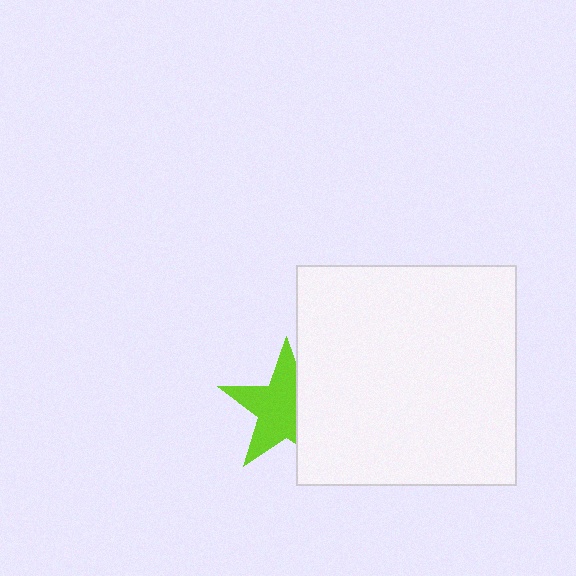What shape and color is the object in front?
The object in front is a white square.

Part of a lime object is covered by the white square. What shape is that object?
It is a star.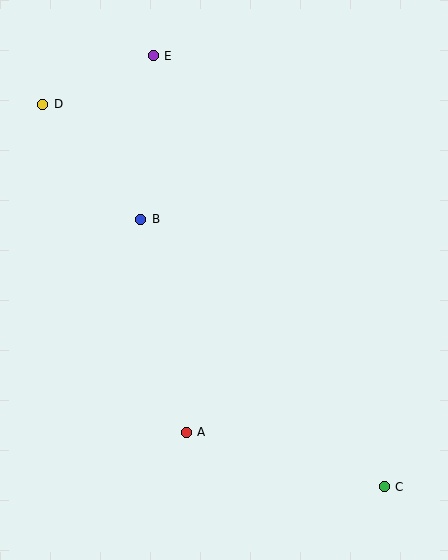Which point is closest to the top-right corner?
Point E is closest to the top-right corner.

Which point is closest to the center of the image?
Point B at (141, 219) is closest to the center.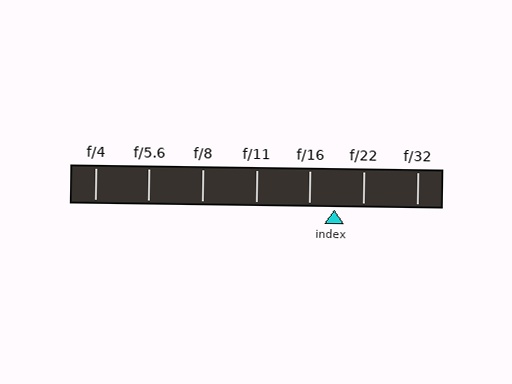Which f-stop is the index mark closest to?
The index mark is closest to f/16.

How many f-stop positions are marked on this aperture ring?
There are 7 f-stop positions marked.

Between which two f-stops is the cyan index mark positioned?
The index mark is between f/16 and f/22.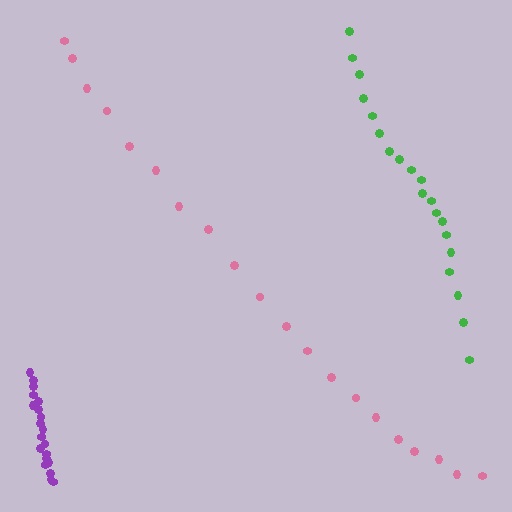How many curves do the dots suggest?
There are 3 distinct paths.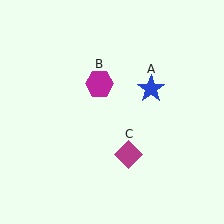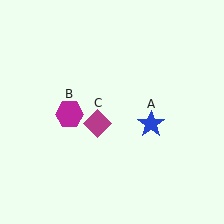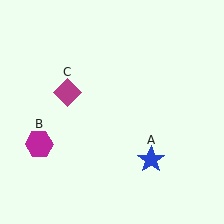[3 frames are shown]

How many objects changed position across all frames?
3 objects changed position: blue star (object A), magenta hexagon (object B), magenta diamond (object C).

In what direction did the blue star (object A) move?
The blue star (object A) moved down.